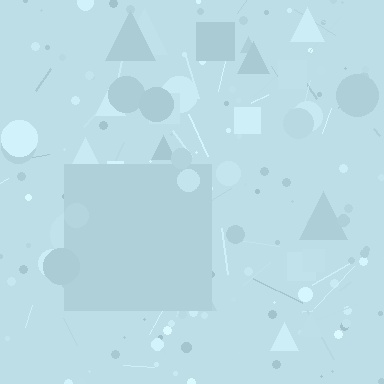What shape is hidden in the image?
A square is hidden in the image.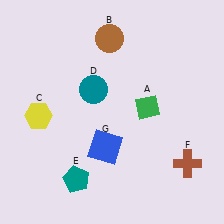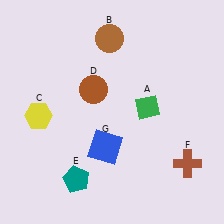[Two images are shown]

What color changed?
The circle (D) changed from teal in Image 1 to brown in Image 2.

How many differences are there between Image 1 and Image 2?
There is 1 difference between the two images.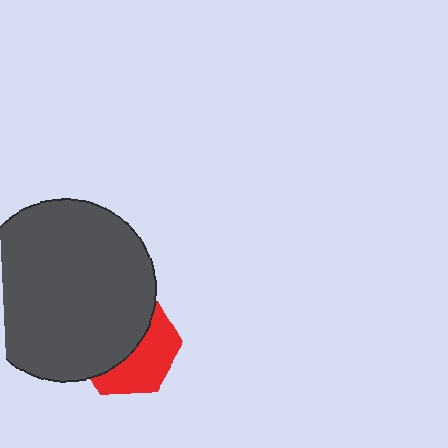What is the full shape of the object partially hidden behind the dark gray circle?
The partially hidden object is a red hexagon.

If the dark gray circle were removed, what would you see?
You would see the complete red hexagon.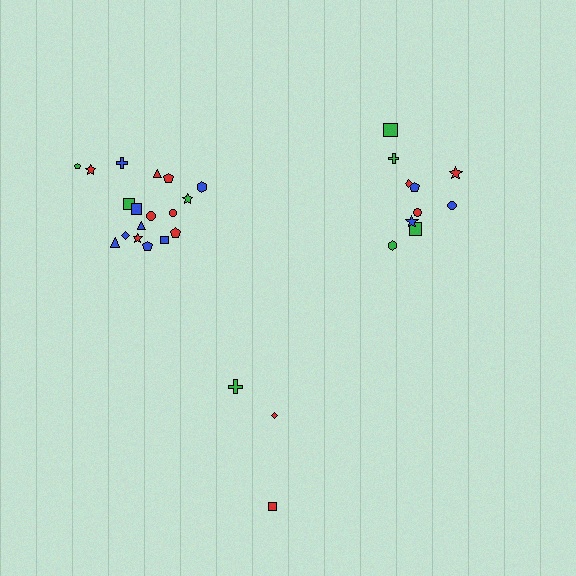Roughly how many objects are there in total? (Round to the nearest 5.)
Roughly 30 objects in total.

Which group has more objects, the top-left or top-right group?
The top-left group.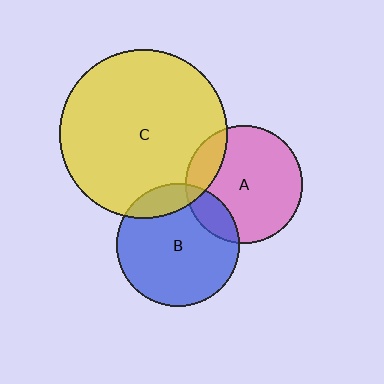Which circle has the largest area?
Circle C (yellow).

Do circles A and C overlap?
Yes.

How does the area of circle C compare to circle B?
Approximately 1.9 times.